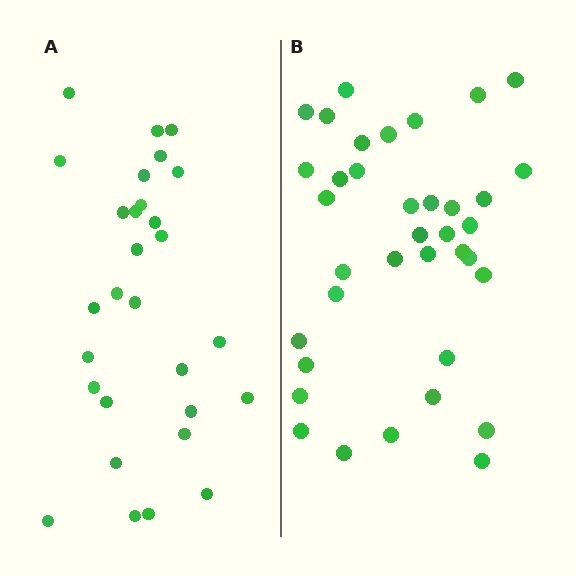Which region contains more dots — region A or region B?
Region B (the right region) has more dots.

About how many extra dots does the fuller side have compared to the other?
Region B has roughly 8 or so more dots than region A.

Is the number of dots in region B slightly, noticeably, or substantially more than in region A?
Region B has noticeably more, but not dramatically so. The ratio is roughly 1.3 to 1.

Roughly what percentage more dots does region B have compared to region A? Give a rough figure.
About 30% more.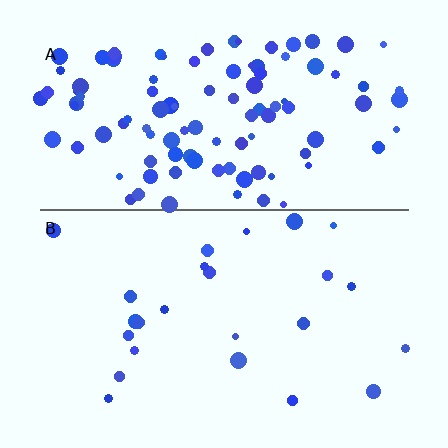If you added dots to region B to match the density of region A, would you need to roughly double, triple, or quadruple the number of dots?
Approximately quadruple.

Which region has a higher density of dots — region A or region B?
A (the top).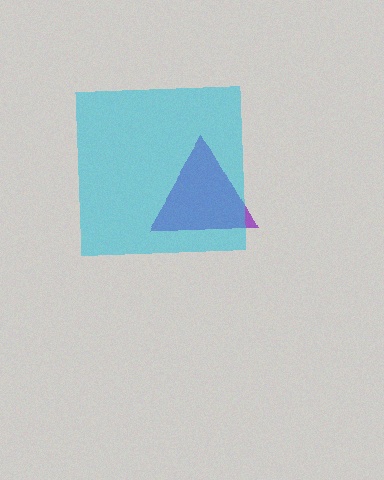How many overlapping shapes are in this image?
There are 2 overlapping shapes in the image.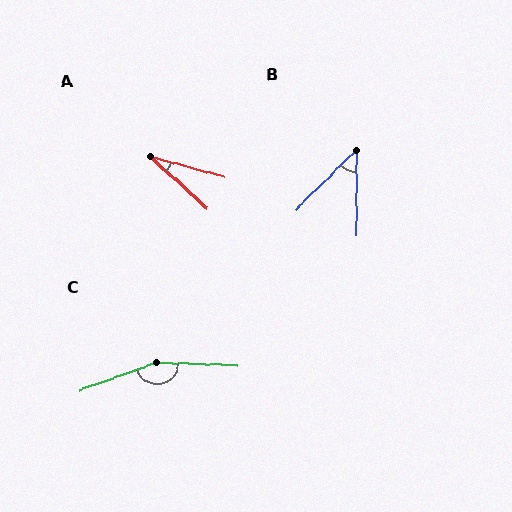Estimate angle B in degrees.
Approximately 46 degrees.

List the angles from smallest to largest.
A (27°), B (46°), C (158°).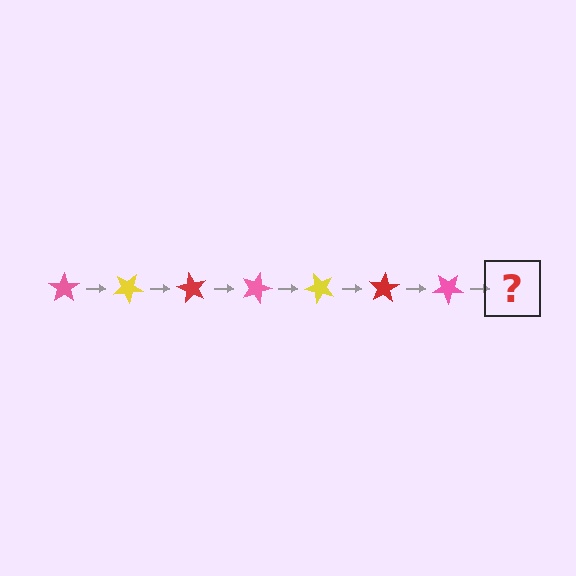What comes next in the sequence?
The next element should be a yellow star, rotated 210 degrees from the start.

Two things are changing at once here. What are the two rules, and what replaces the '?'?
The two rules are that it rotates 30 degrees each step and the color cycles through pink, yellow, and red. The '?' should be a yellow star, rotated 210 degrees from the start.